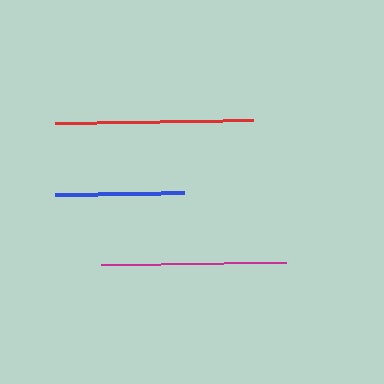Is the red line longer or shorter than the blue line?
The red line is longer than the blue line.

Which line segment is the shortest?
The blue line is the shortest at approximately 129 pixels.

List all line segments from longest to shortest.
From longest to shortest: red, magenta, blue.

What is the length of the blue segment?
The blue segment is approximately 129 pixels long.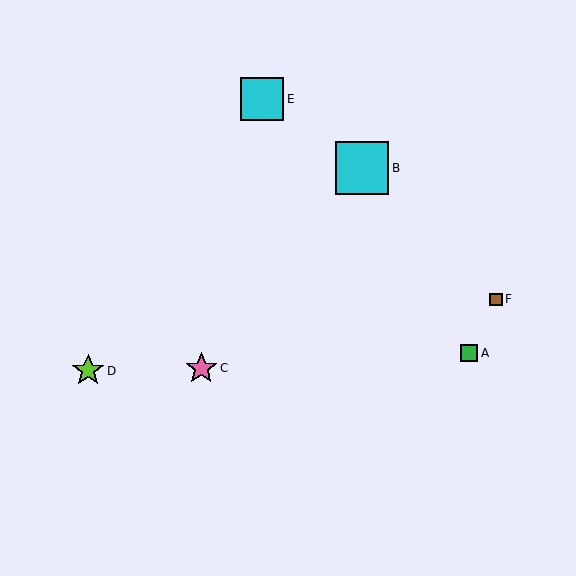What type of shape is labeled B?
Shape B is a cyan square.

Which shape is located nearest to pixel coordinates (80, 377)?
The lime star (labeled D) at (88, 371) is nearest to that location.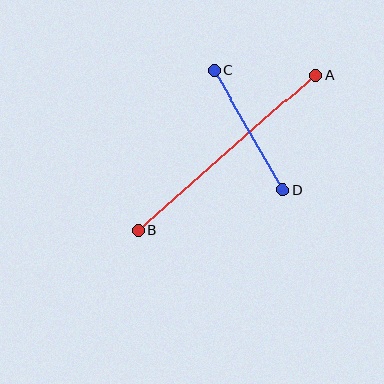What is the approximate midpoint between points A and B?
The midpoint is at approximately (227, 152) pixels.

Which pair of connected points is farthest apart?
Points A and B are farthest apart.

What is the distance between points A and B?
The distance is approximately 235 pixels.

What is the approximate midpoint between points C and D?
The midpoint is at approximately (248, 130) pixels.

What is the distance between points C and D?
The distance is approximately 138 pixels.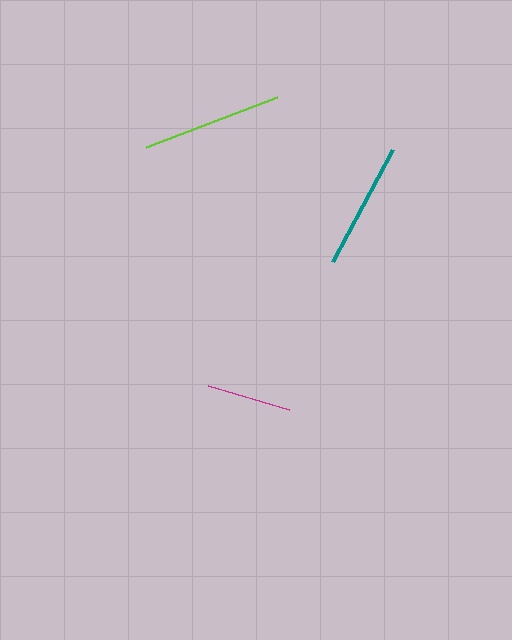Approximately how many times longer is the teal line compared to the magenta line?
The teal line is approximately 1.5 times the length of the magenta line.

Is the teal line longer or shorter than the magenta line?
The teal line is longer than the magenta line.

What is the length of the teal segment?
The teal segment is approximately 128 pixels long.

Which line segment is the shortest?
The magenta line is the shortest at approximately 85 pixels.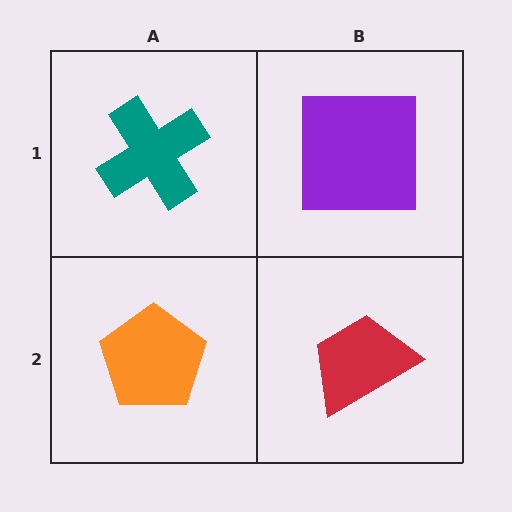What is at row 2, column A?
An orange pentagon.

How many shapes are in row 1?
2 shapes.